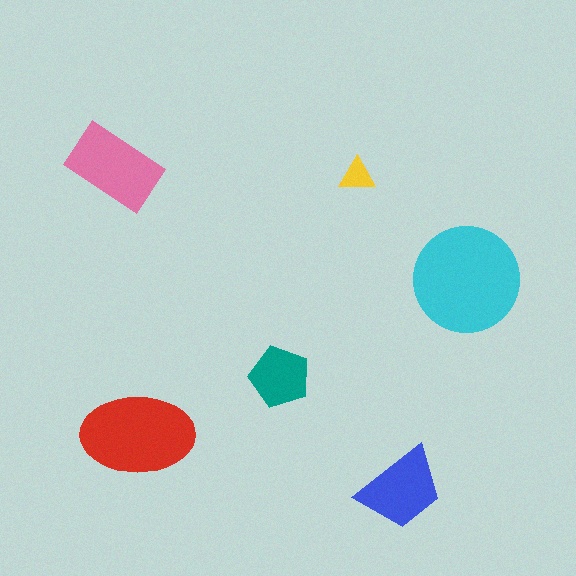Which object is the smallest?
The yellow triangle.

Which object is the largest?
The cyan circle.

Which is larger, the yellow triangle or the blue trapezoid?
The blue trapezoid.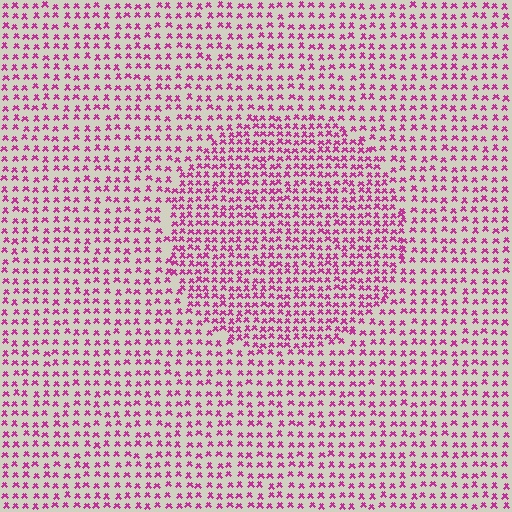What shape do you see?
I see a circle.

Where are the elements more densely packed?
The elements are more densely packed inside the circle boundary.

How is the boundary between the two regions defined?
The boundary is defined by a change in element density (approximately 1.6x ratio). All elements are the same color, size, and shape.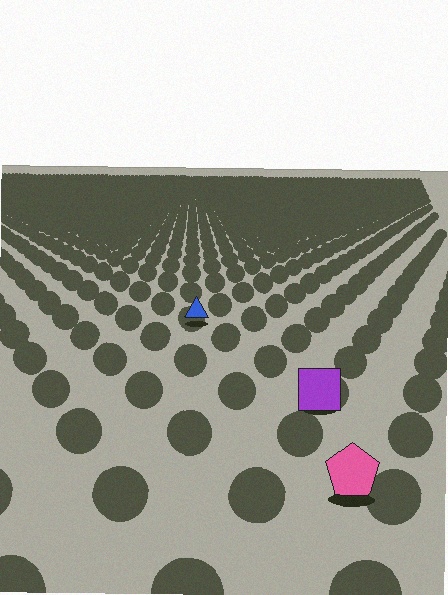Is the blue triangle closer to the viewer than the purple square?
No. The purple square is closer — you can tell from the texture gradient: the ground texture is coarser near it.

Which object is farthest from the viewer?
The blue triangle is farthest from the viewer. It appears smaller and the ground texture around it is denser.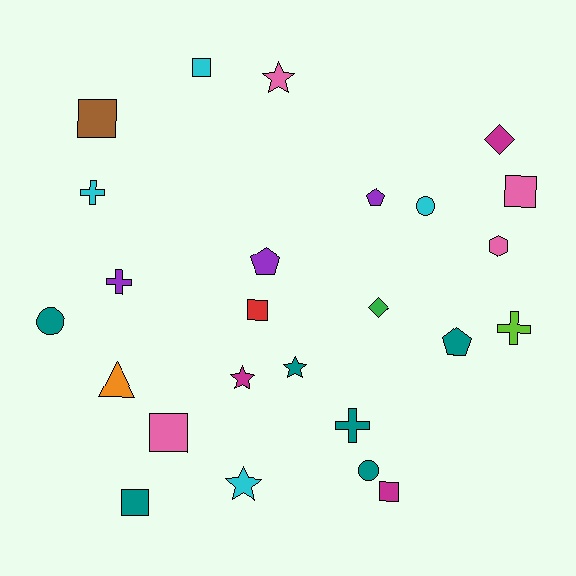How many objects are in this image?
There are 25 objects.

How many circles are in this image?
There are 3 circles.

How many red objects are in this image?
There is 1 red object.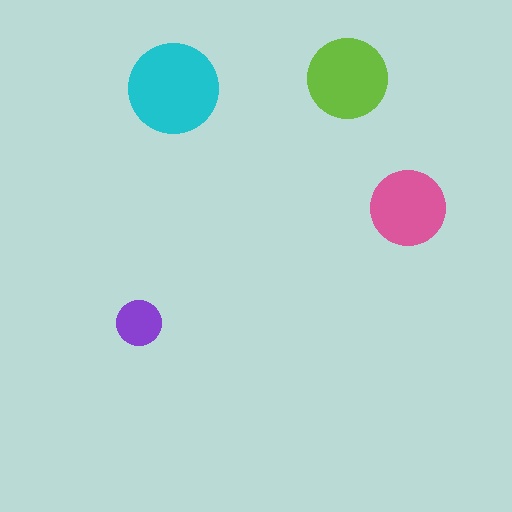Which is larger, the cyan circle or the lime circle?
The cyan one.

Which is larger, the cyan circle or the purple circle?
The cyan one.